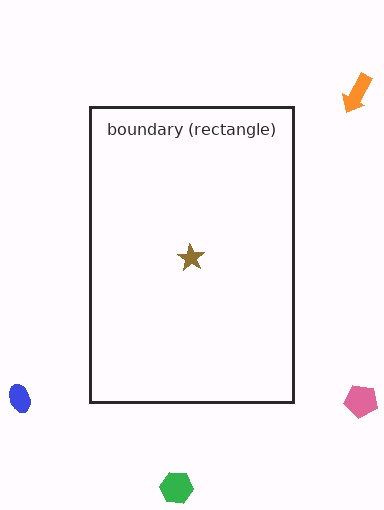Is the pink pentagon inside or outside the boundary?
Outside.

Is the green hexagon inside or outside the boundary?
Outside.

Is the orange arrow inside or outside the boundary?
Outside.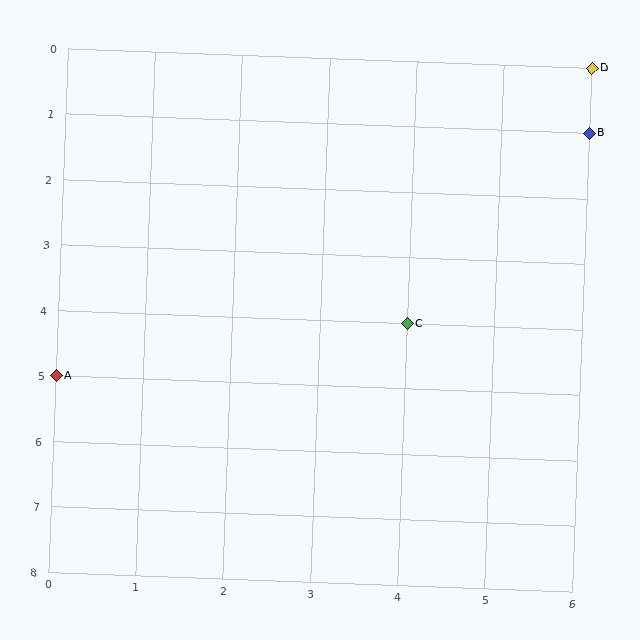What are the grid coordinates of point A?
Point A is at grid coordinates (0, 5).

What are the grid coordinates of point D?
Point D is at grid coordinates (6, 0).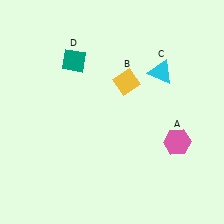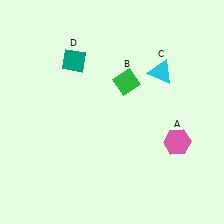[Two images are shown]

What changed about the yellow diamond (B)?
In Image 1, B is yellow. In Image 2, it changed to green.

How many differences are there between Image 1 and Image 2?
There is 1 difference between the two images.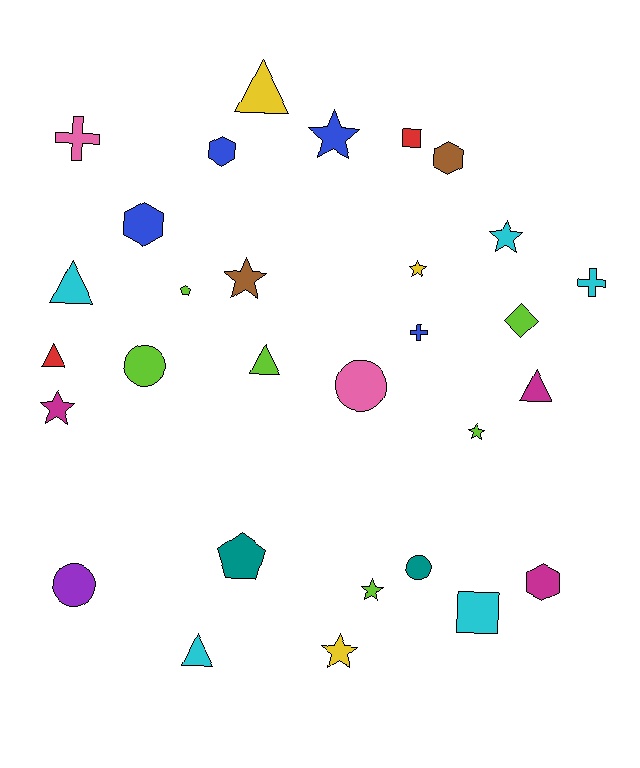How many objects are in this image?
There are 30 objects.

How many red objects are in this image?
There are 2 red objects.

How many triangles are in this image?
There are 6 triangles.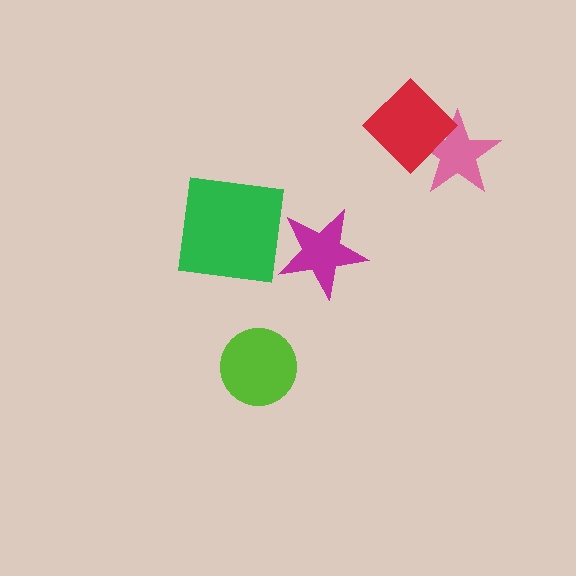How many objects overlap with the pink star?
1 object overlaps with the pink star.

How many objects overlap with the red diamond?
1 object overlaps with the red diamond.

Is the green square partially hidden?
No, no other shape covers it.